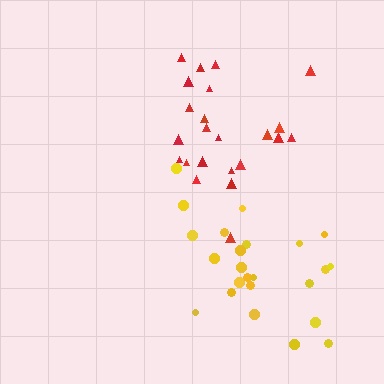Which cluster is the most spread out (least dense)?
Yellow.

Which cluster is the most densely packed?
Red.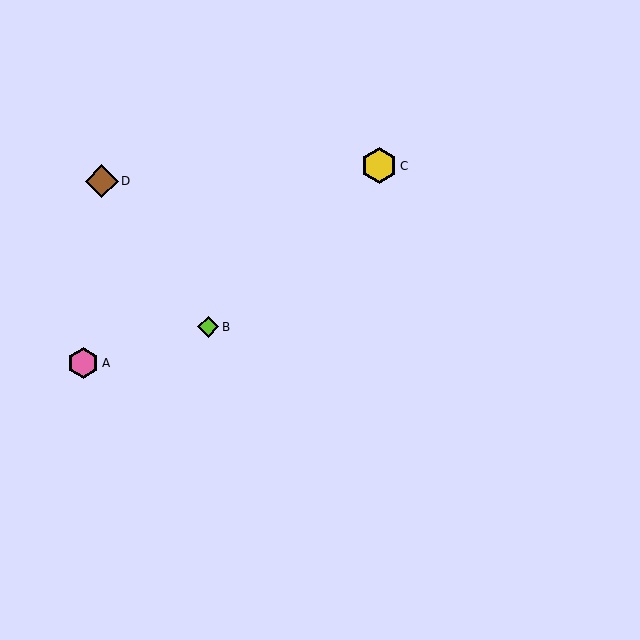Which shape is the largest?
The yellow hexagon (labeled C) is the largest.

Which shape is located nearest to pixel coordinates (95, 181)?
The brown diamond (labeled D) at (102, 181) is nearest to that location.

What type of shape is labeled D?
Shape D is a brown diamond.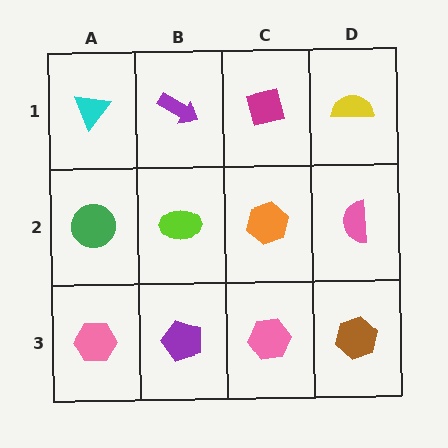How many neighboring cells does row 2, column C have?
4.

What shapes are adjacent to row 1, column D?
A pink semicircle (row 2, column D), a magenta square (row 1, column C).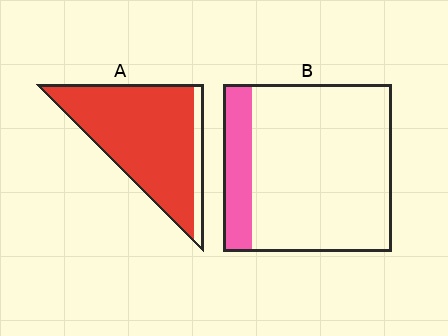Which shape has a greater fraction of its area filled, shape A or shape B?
Shape A.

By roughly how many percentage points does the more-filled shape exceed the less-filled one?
By roughly 70 percentage points (A over B).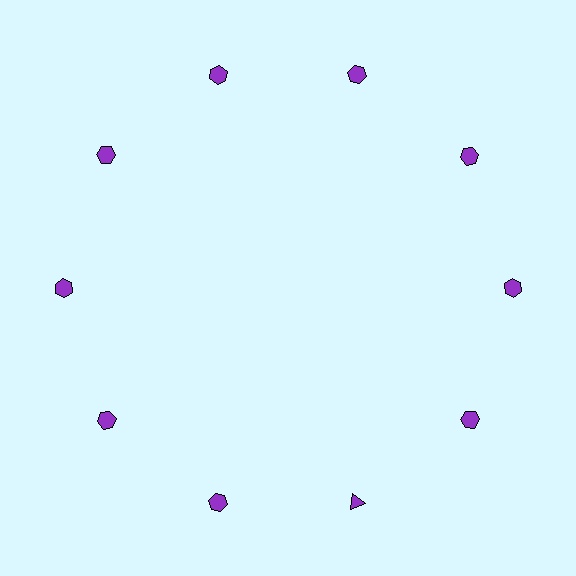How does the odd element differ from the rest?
It has a different shape: triangle instead of hexagon.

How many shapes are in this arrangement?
There are 10 shapes arranged in a ring pattern.